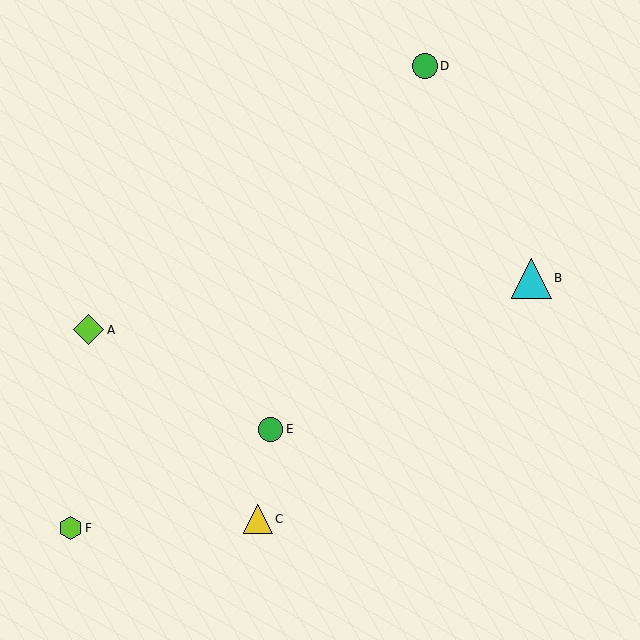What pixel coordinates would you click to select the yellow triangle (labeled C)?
Click at (258, 519) to select the yellow triangle C.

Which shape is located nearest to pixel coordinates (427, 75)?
The green circle (labeled D) at (425, 66) is nearest to that location.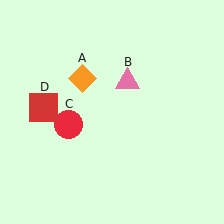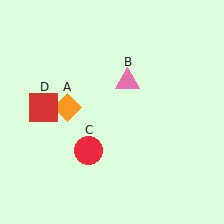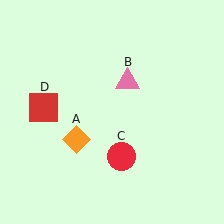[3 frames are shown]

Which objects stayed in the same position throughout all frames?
Pink triangle (object B) and red square (object D) remained stationary.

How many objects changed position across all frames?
2 objects changed position: orange diamond (object A), red circle (object C).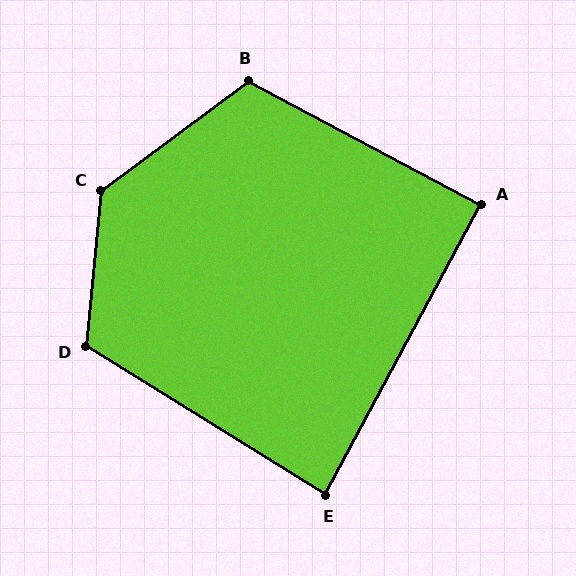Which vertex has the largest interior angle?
C, at approximately 132 degrees.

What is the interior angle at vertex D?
Approximately 116 degrees (obtuse).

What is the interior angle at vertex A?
Approximately 90 degrees (approximately right).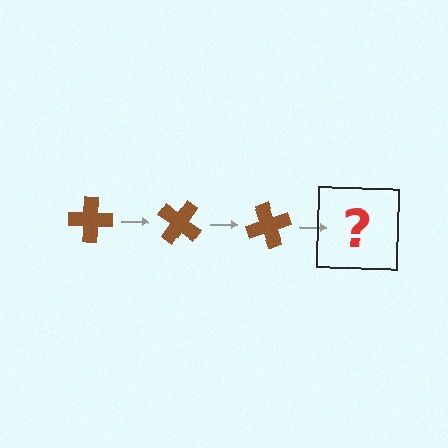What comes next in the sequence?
The next element should be a brown cross rotated 105 degrees.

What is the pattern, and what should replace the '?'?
The pattern is that the cross rotates 35 degrees each step. The '?' should be a brown cross rotated 105 degrees.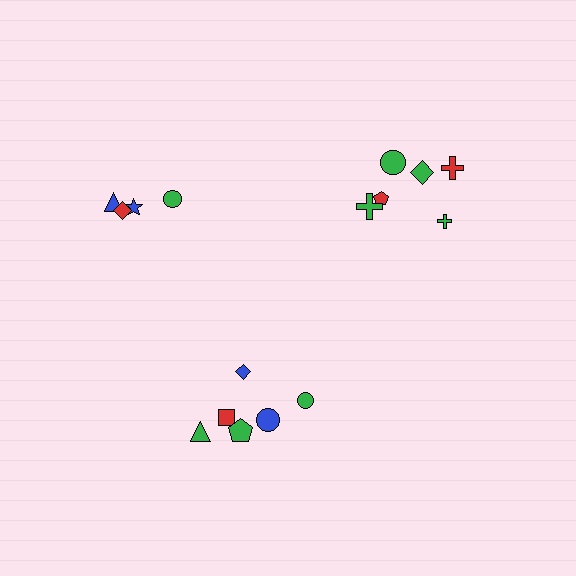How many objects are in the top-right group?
There are 6 objects.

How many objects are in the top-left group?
There are 4 objects.